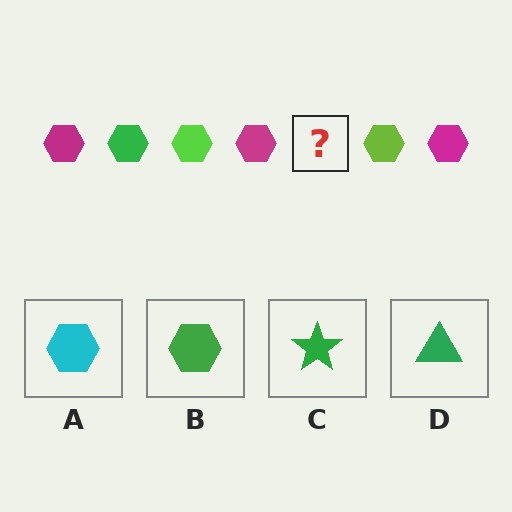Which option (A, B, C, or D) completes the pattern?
B.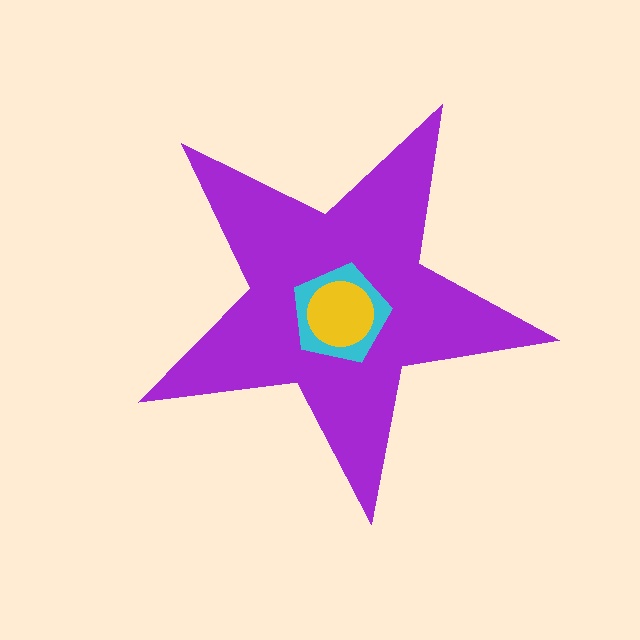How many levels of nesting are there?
3.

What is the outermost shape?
The purple star.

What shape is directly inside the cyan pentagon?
The yellow circle.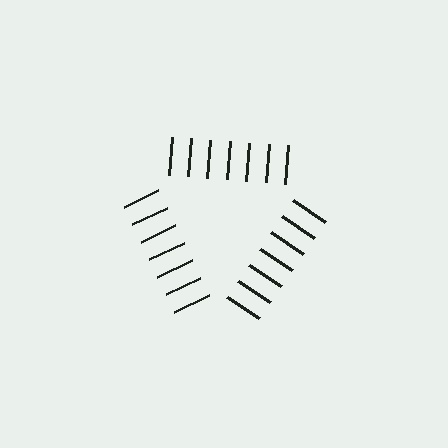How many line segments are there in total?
21 — 7 along each of the 3 edges.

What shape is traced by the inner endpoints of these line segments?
An illusory triangle — the line segments terminate on its edges but no continuous stroke is drawn.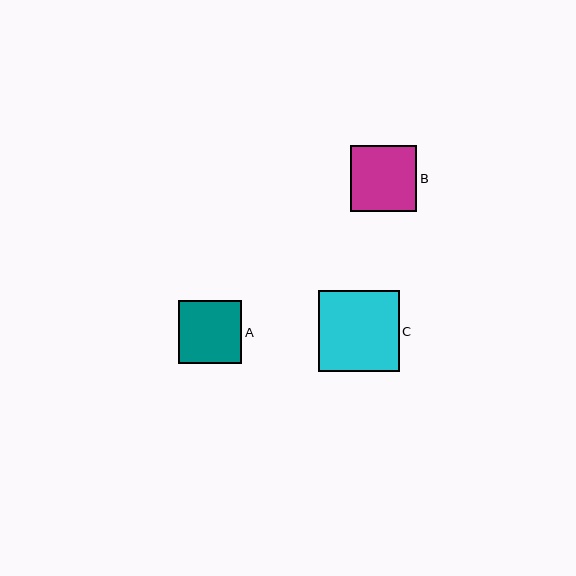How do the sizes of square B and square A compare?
Square B and square A are approximately the same size.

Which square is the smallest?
Square A is the smallest with a size of approximately 63 pixels.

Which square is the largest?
Square C is the largest with a size of approximately 81 pixels.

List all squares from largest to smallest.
From largest to smallest: C, B, A.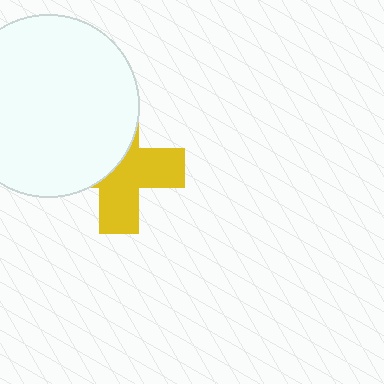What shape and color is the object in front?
The object in front is a white circle.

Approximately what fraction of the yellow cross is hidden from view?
Roughly 47% of the yellow cross is hidden behind the white circle.